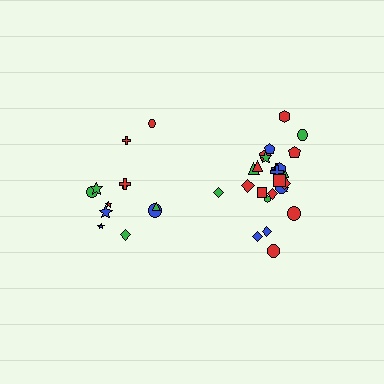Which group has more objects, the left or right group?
The right group.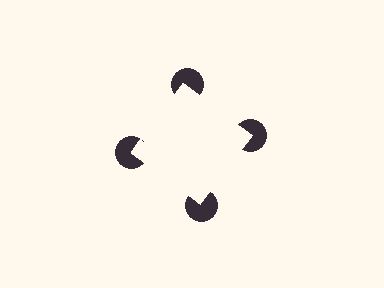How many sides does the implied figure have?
4 sides.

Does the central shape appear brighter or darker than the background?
It typically appears slightly brighter than the background, even though no actual brightness change is drawn.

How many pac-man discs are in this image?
There are 4 — one at each vertex of the illusory square.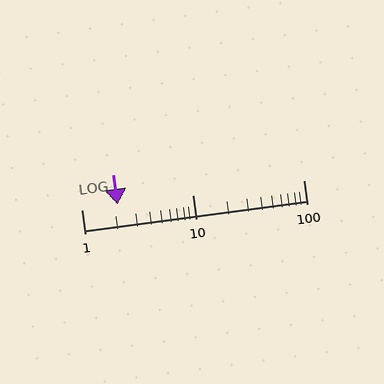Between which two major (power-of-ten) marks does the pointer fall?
The pointer is between 1 and 10.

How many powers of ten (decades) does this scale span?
The scale spans 2 decades, from 1 to 100.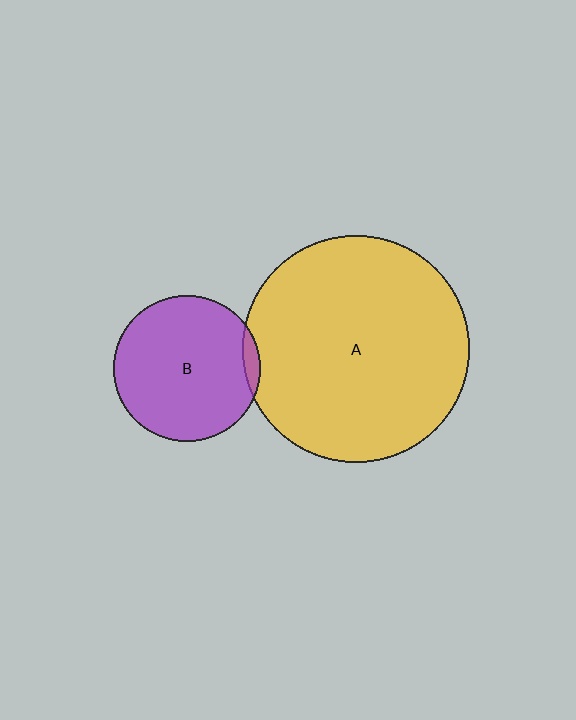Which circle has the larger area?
Circle A (yellow).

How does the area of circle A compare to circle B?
Approximately 2.4 times.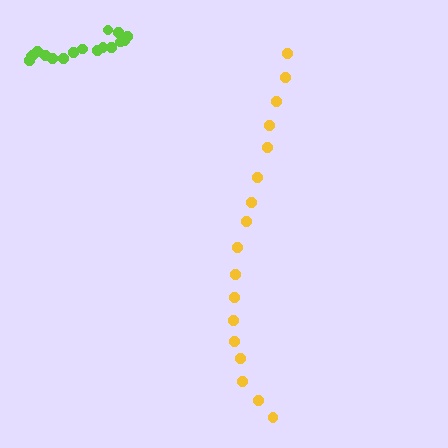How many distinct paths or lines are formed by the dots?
There are 2 distinct paths.